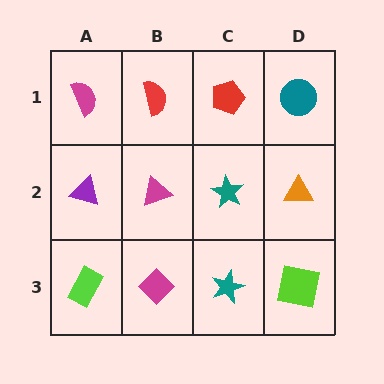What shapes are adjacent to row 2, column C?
A red pentagon (row 1, column C), a teal star (row 3, column C), a magenta triangle (row 2, column B), an orange triangle (row 2, column D).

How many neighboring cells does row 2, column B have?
4.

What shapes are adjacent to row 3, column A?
A purple triangle (row 2, column A), a magenta diamond (row 3, column B).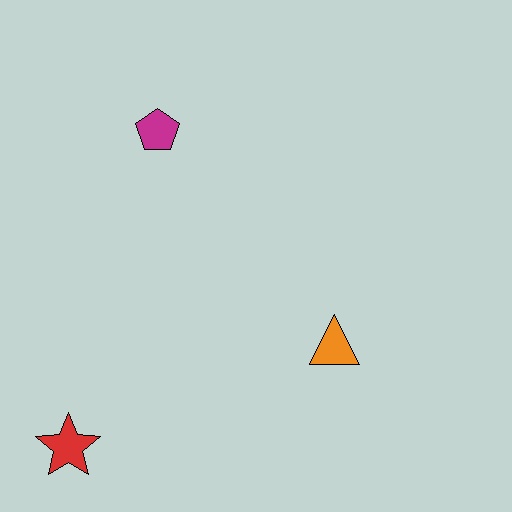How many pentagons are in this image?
There is 1 pentagon.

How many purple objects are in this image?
There are no purple objects.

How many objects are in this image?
There are 3 objects.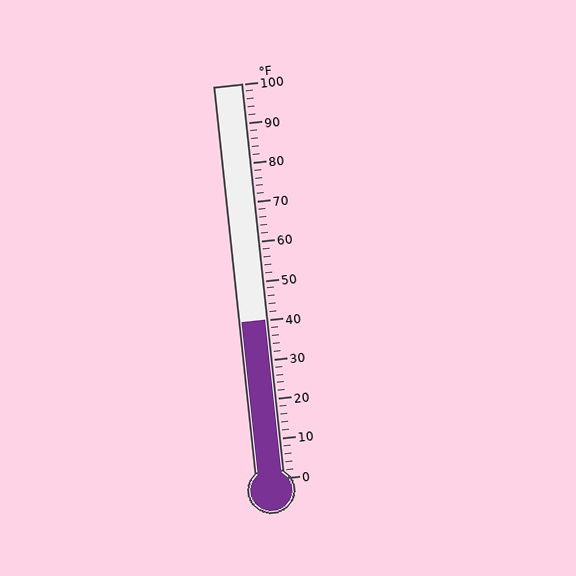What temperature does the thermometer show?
The thermometer shows approximately 40°F.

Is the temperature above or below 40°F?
The temperature is at 40°F.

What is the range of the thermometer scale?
The thermometer scale ranges from 0°F to 100°F.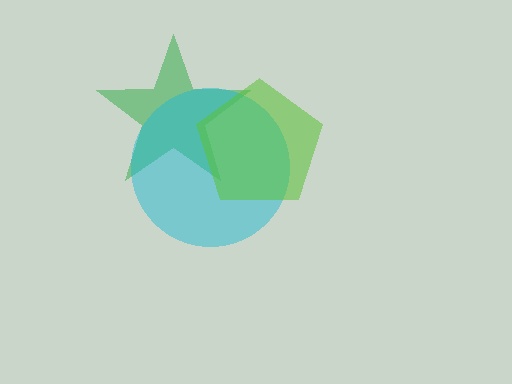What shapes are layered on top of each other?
The layered shapes are: a green star, a cyan circle, a lime pentagon.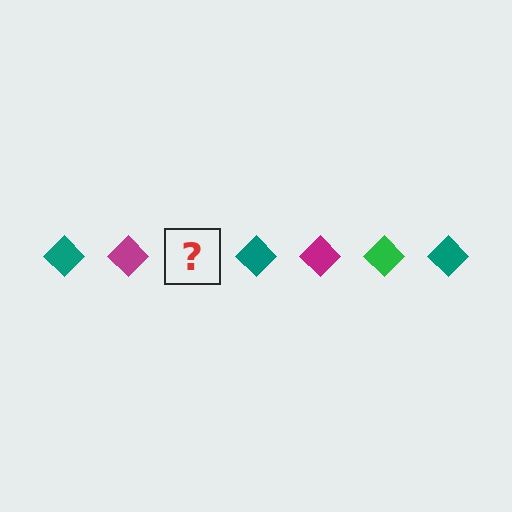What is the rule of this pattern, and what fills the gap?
The rule is that the pattern cycles through teal, magenta, green diamonds. The gap should be filled with a green diamond.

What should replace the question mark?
The question mark should be replaced with a green diamond.